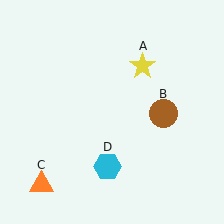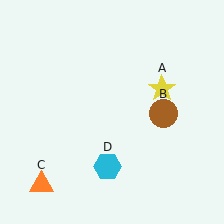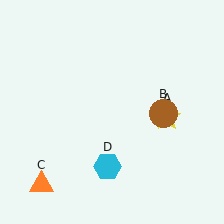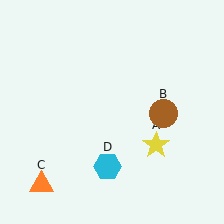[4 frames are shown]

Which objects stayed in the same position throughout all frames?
Brown circle (object B) and orange triangle (object C) and cyan hexagon (object D) remained stationary.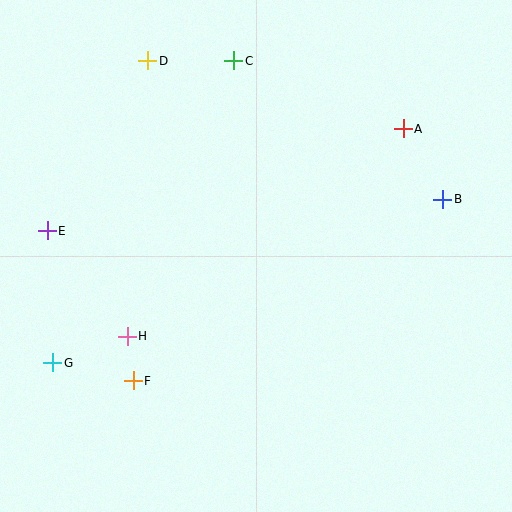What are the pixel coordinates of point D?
Point D is at (148, 61).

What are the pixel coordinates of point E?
Point E is at (47, 231).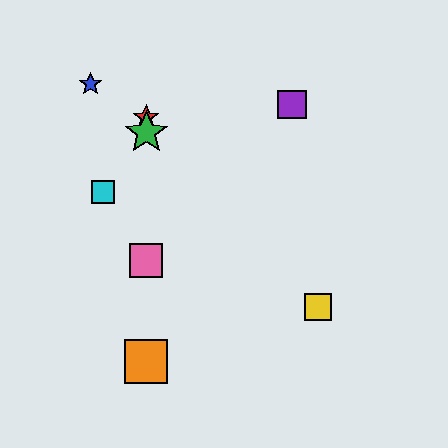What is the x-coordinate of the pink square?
The pink square is at x≈146.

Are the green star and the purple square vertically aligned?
No, the green star is at x≈146 and the purple square is at x≈292.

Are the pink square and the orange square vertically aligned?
Yes, both are at x≈146.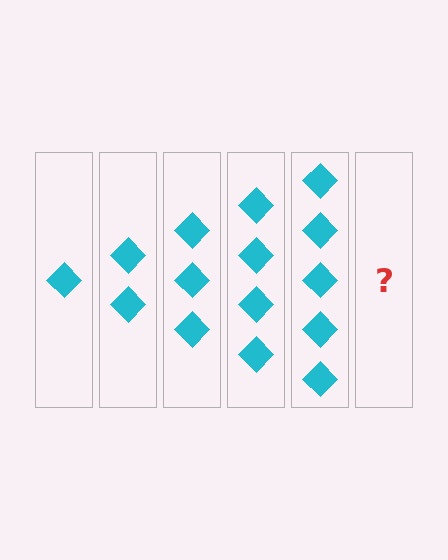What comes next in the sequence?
The next element should be 6 diamonds.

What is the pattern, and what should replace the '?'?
The pattern is that each step adds one more diamond. The '?' should be 6 diamonds.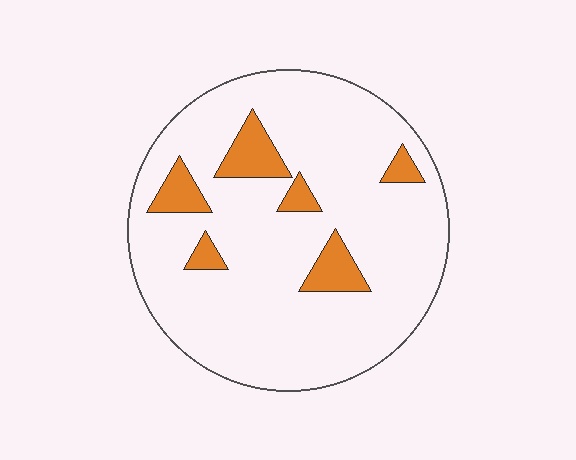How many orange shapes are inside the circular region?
6.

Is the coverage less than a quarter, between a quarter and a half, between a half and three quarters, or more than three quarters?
Less than a quarter.